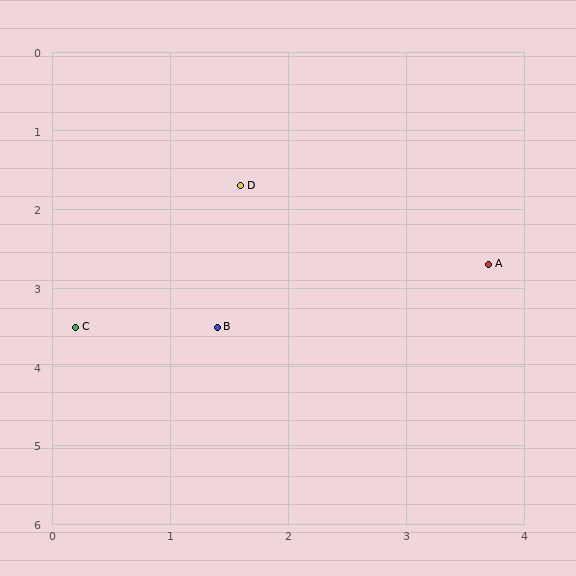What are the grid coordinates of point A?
Point A is at approximately (3.7, 2.7).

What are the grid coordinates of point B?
Point B is at approximately (1.4, 3.5).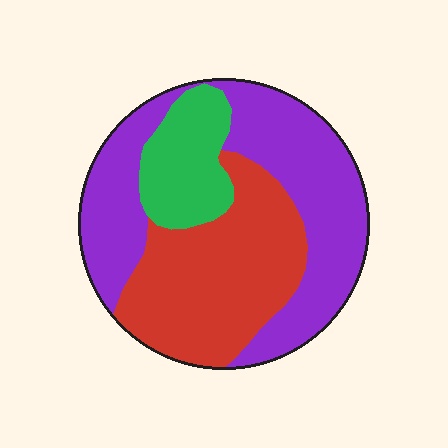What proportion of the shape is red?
Red takes up between a third and a half of the shape.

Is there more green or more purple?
Purple.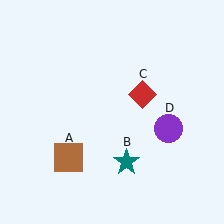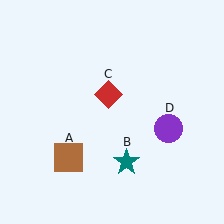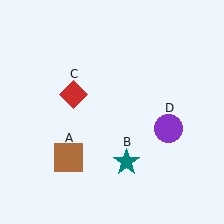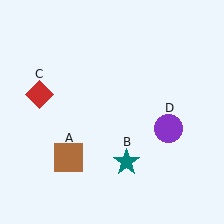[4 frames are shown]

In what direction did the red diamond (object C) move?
The red diamond (object C) moved left.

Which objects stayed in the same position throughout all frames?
Brown square (object A) and teal star (object B) and purple circle (object D) remained stationary.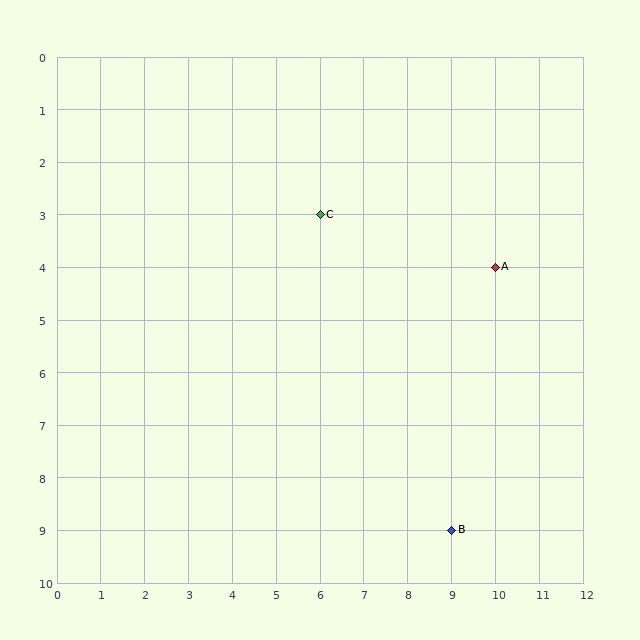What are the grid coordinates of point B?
Point B is at grid coordinates (9, 9).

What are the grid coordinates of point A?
Point A is at grid coordinates (10, 4).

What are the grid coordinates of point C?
Point C is at grid coordinates (6, 3).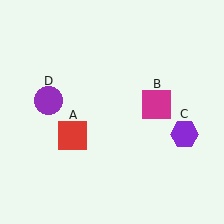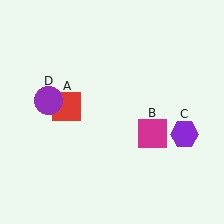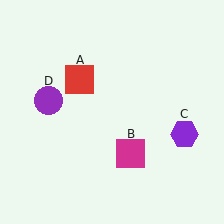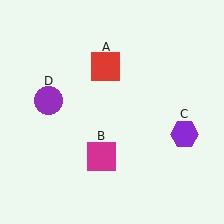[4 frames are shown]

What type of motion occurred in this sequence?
The red square (object A), magenta square (object B) rotated clockwise around the center of the scene.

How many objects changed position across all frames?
2 objects changed position: red square (object A), magenta square (object B).